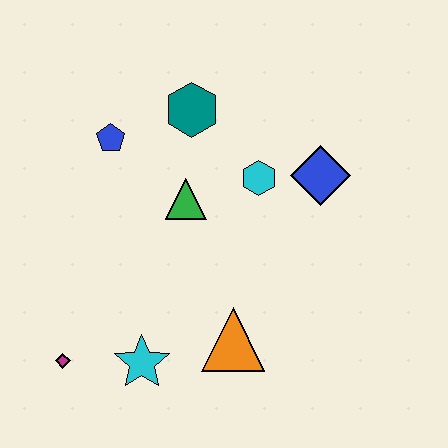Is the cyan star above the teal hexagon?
No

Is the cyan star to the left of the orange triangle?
Yes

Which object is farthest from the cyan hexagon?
The magenta diamond is farthest from the cyan hexagon.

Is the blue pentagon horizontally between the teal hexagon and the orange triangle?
No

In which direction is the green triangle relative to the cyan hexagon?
The green triangle is to the left of the cyan hexagon.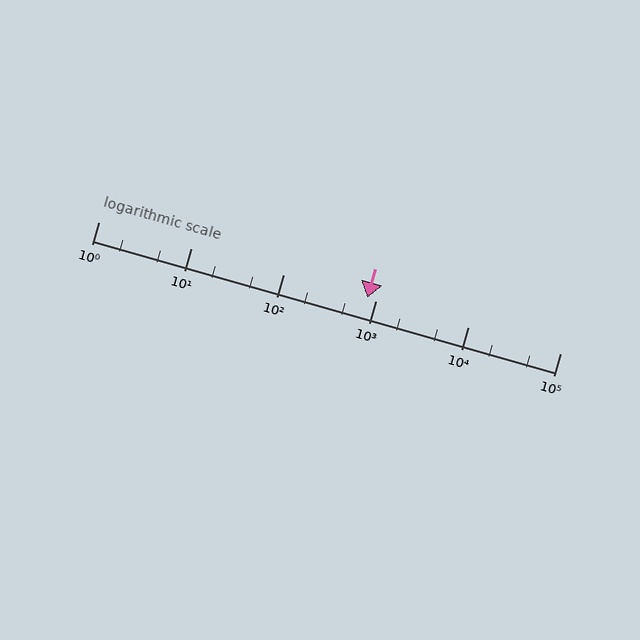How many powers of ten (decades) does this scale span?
The scale spans 5 decades, from 1 to 100000.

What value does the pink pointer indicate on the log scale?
The pointer indicates approximately 820.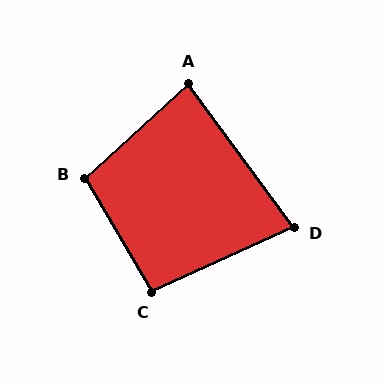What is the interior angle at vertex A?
Approximately 84 degrees (acute).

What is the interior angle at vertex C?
Approximately 96 degrees (obtuse).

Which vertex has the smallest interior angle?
D, at approximately 78 degrees.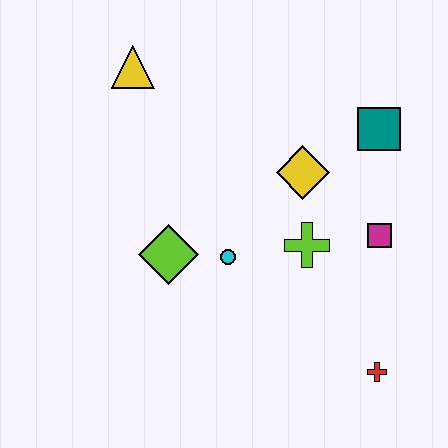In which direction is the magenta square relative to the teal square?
The magenta square is below the teal square.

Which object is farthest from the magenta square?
The yellow triangle is farthest from the magenta square.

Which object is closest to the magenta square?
The lime cross is closest to the magenta square.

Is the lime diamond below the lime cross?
Yes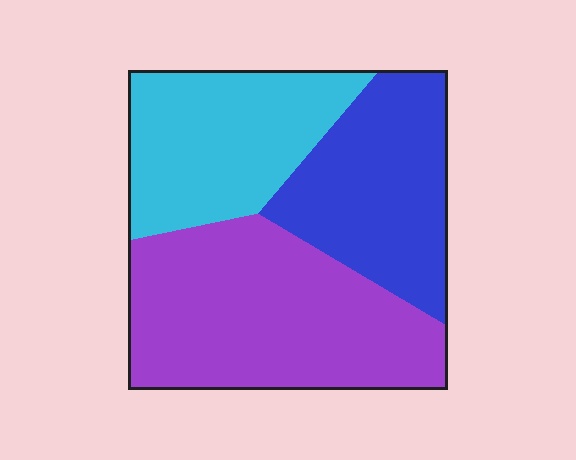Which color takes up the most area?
Purple, at roughly 45%.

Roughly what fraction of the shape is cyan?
Cyan takes up between a sixth and a third of the shape.